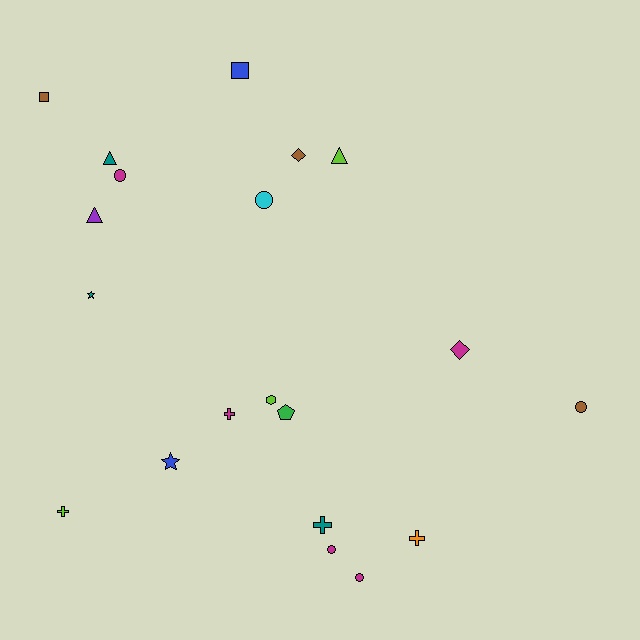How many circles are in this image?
There are 5 circles.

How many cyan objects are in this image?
There is 1 cyan object.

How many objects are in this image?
There are 20 objects.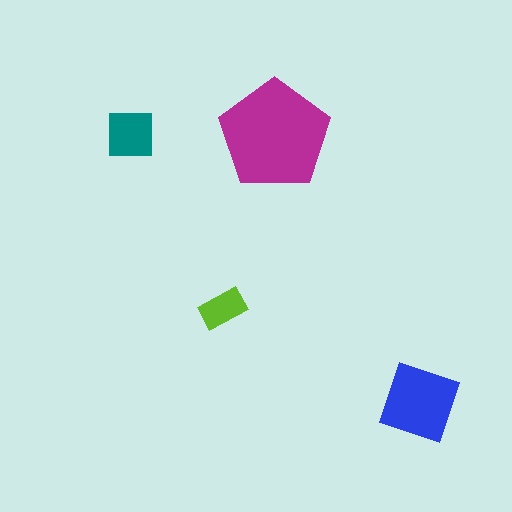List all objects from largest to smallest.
The magenta pentagon, the blue diamond, the teal square, the lime rectangle.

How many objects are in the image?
There are 4 objects in the image.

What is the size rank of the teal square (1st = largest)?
3rd.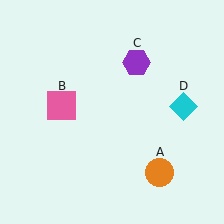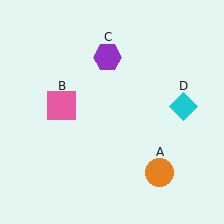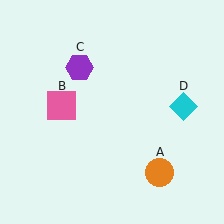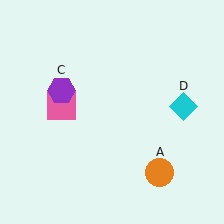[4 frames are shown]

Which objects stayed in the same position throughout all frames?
Orange circle (object A) and pink square (object B) and cyan diamond (object D) remained stationary.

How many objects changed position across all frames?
1 object changed position: purple hexagon (object C).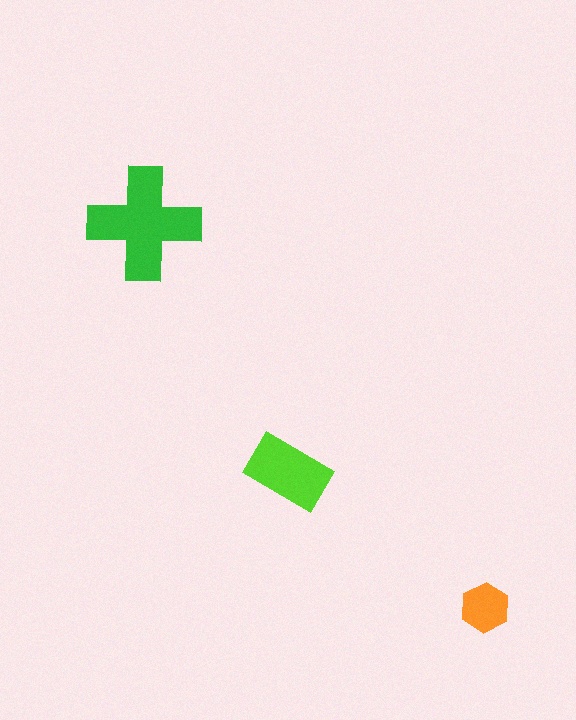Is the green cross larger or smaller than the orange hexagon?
Larger.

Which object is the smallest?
The orange hexagon.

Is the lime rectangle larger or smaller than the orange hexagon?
Larger.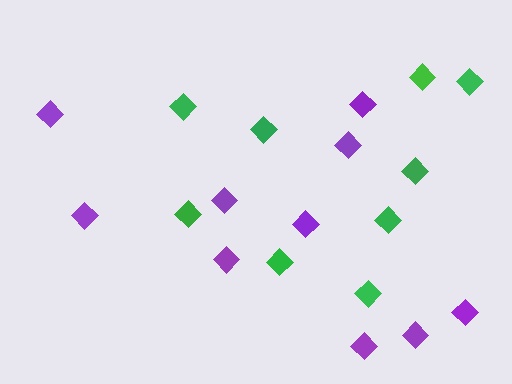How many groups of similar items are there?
There are 2 groups: one group of green diamonds (9) and one group of purple diamonds (10).